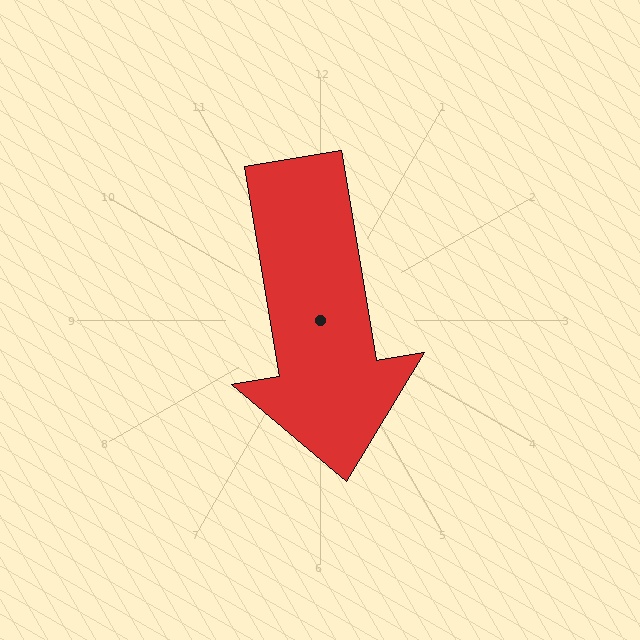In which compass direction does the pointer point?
South.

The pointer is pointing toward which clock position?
Roughly 6 o'clock.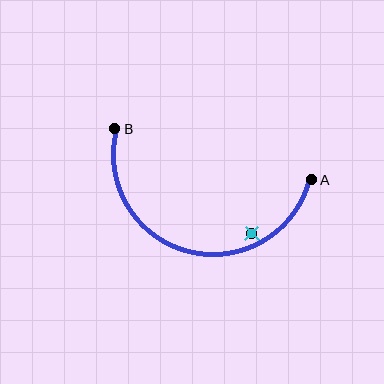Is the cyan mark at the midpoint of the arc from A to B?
No — the cyan mark does not lie on the arc at all. It sits slightly inside the curve.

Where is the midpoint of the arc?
The arc midpoint is the point on the curve farthest from the straight line joining A and B. It sits below that line.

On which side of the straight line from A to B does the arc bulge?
The arc bulges below the straight line connecting A and B.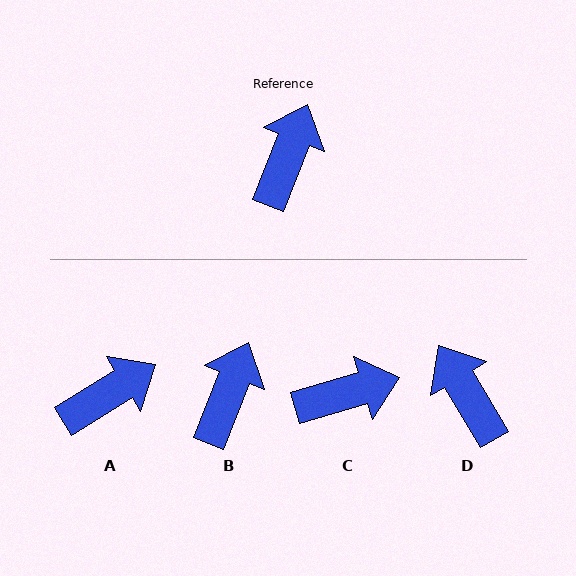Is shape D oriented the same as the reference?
No, it is off by about 52 degrees.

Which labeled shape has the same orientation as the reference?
B.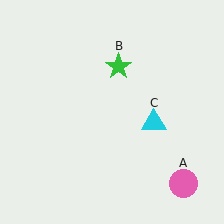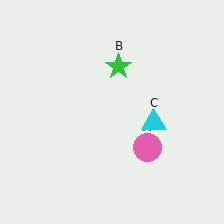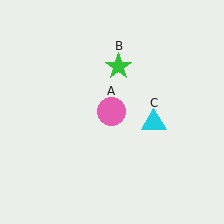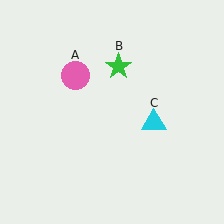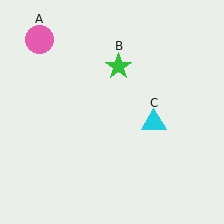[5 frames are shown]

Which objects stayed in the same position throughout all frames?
Green star (object B) and cyan triangle (object C) remained stationary.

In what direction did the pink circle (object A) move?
The pink circle (object A) moved up and to the left.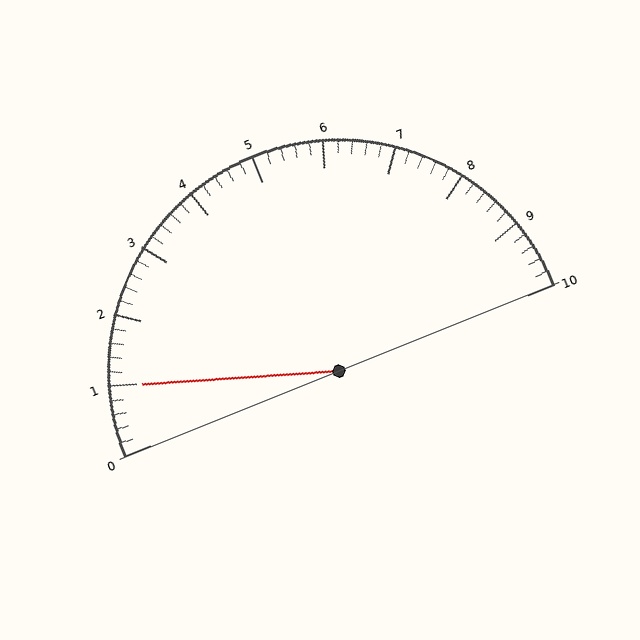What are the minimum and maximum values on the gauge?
The gauge ranges from 0 to 10.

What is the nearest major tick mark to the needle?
The nearest major tick mark is 1.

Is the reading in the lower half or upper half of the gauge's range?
The reading is in the lower half of the range (0 to 10).